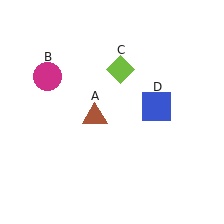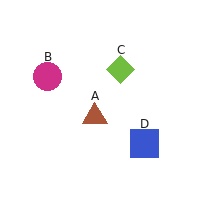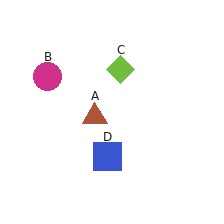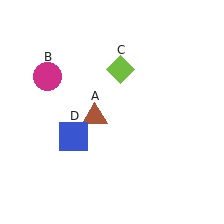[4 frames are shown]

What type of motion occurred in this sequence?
The blue square (object D) rotated clockwise around the center of the scene.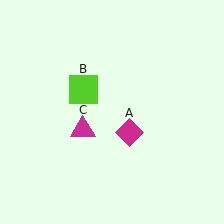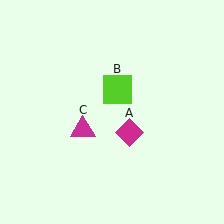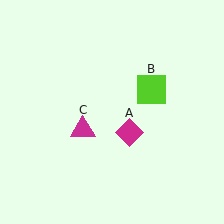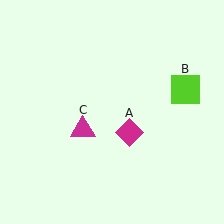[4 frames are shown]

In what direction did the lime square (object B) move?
The lime square (object B) moved right.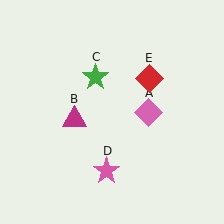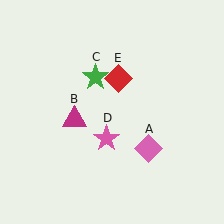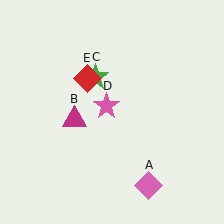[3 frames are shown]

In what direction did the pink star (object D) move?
The pink star (object D) moved up.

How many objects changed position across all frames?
3 objects changed position: pink diamond (object A), pink star (object D), red diamond (object E).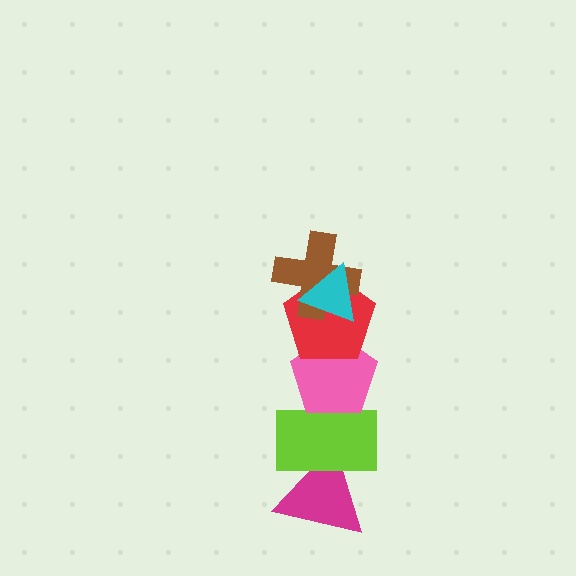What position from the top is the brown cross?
The brown cross is 2nd from the top.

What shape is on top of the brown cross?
The cyan triangle is on top of the brown cross.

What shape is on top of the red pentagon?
The brown cross is on top of the red pentagon.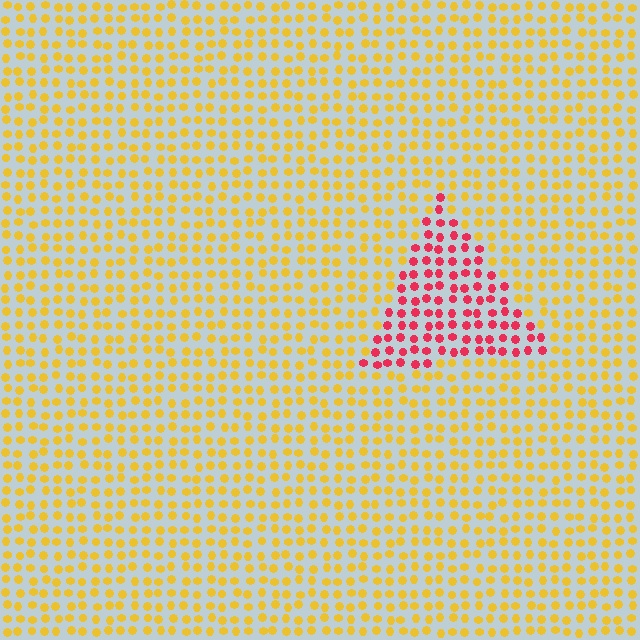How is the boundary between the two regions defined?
The boundary is defined purely by a slight shift in hue (about 60 degrees). Spacing, size, and orientation are identical on both sides.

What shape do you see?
I see a triangle.